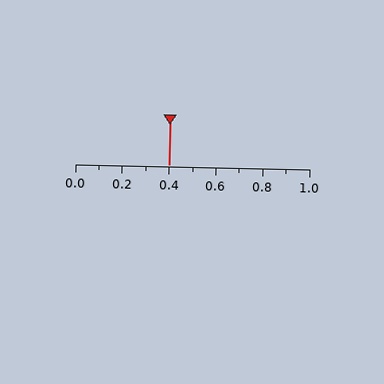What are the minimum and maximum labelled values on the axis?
The axis runs from 0.0 to 1.0.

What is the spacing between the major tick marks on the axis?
The major ticks are spaced 0.2 apart.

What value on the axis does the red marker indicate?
The marker indicates approximately 0.4.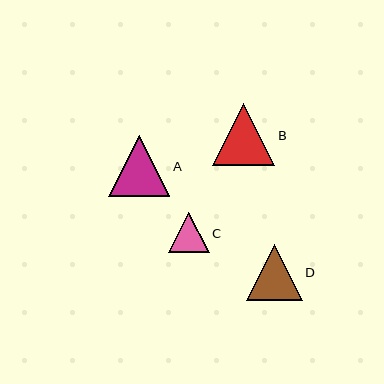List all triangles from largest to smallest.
From largest to smallest: B, A, D, C.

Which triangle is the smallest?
Triangle C is the smallest with a size of approximately 40 pixels.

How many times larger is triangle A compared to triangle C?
Triangle A is approximately 1.5 times the size of triangle C.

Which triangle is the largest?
Triangle B is the largest with a size of approximately 62 pixels.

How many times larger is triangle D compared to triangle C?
Triangle D is approximately 1.4 times the size of triangle C.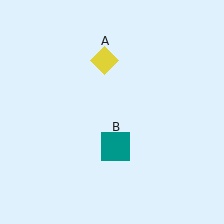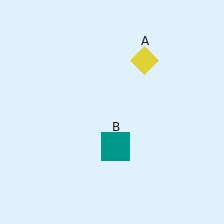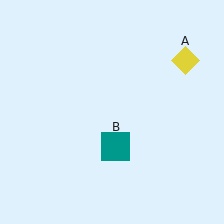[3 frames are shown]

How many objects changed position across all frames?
1 object changed position: yellow diamond (object A).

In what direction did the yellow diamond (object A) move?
The yellow diamond (object A) moved right.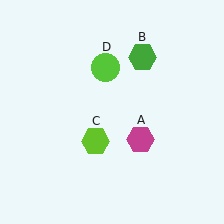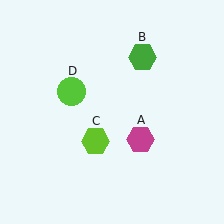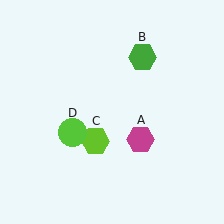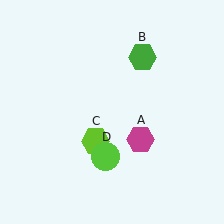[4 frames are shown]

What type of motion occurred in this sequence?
The lime circle (object D) rotated counterclockwise around the center of the scene.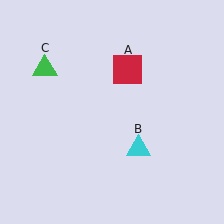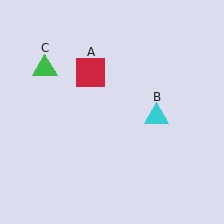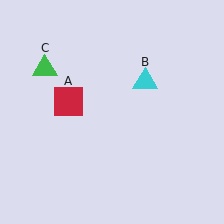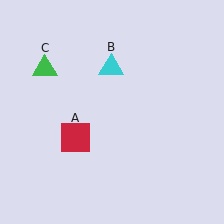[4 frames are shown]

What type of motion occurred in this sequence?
The red square (object A), cyan triangle (object B) rotated counterclockwise around the center of the scene.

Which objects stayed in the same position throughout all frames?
Green triangle (object C) remained stationary.